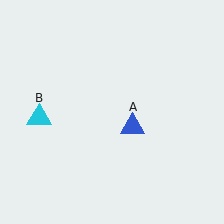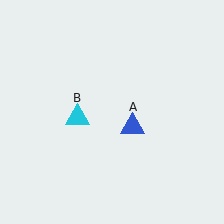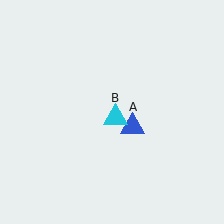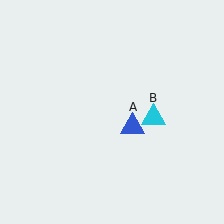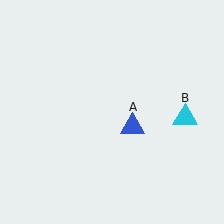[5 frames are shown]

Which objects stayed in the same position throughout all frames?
Blue triangle (object A) remained stationary.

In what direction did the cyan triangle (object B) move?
The cyan triangle (object B) moved right.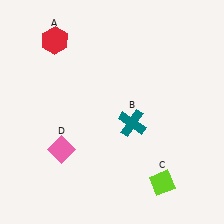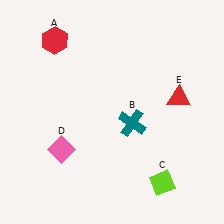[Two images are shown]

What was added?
A red triangle (E) was added in Image 2.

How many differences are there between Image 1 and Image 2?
There is 1 difference between the two images.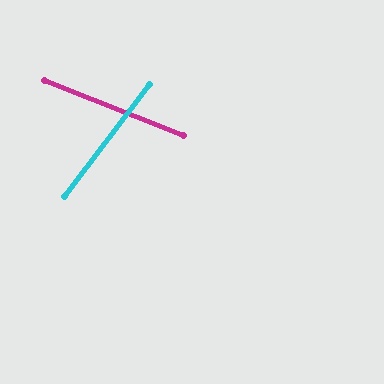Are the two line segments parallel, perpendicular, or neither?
Neither parallel nor perpendicular — they differ by about 75°.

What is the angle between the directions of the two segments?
Approximately 75 degrees.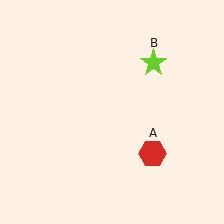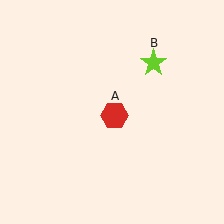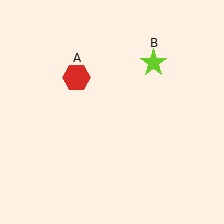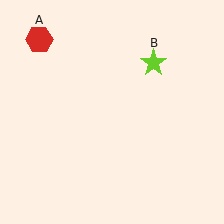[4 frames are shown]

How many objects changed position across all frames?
1 object changed position: red hexagon (object A).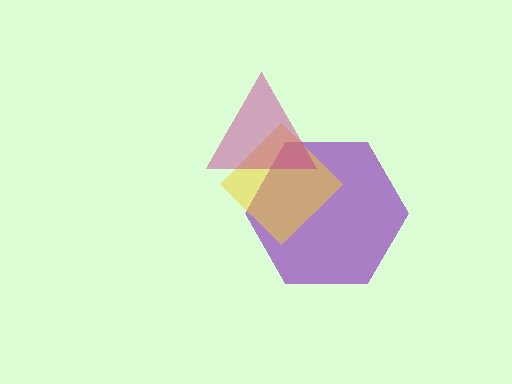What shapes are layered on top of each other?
The layered shapes are: a purple hexagon, a yellow diamond, a magenta triangle.